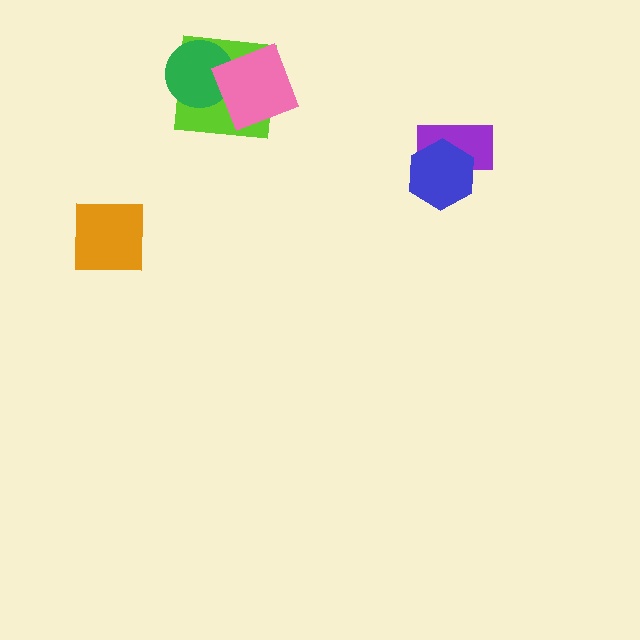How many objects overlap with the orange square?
0 objects overlap with the orange square.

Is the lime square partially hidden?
Yes, it is partially covered by another shape.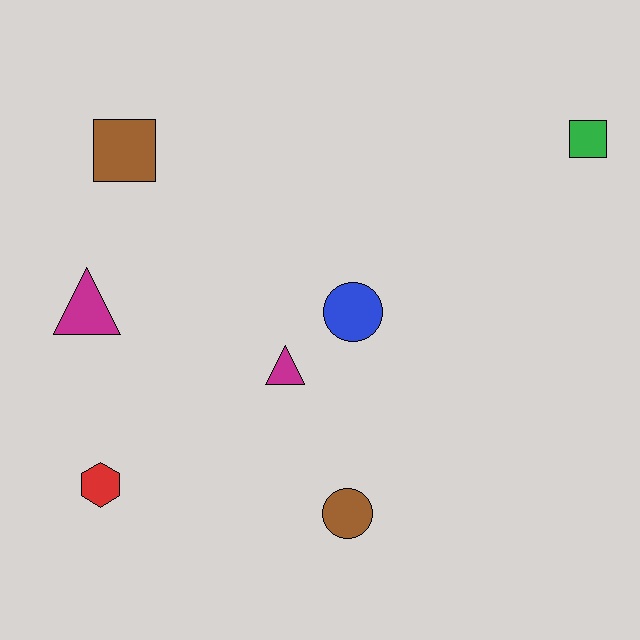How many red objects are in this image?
There is 1 red object.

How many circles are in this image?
There are 2 circles.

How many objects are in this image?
There are 7 objects.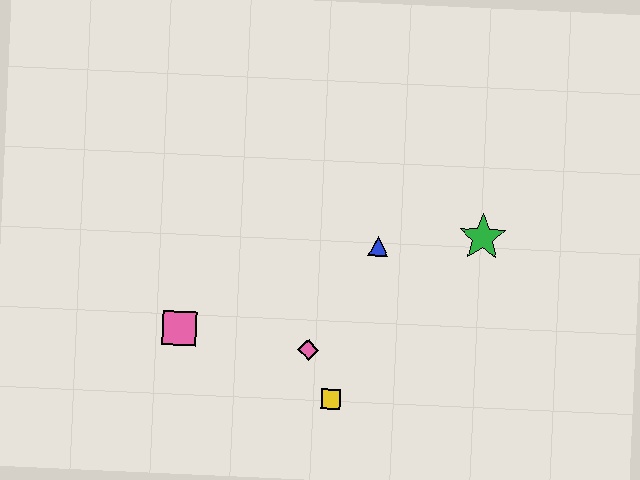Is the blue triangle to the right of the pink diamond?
Yes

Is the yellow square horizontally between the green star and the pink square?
Yes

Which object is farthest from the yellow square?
The green star is farthest from the yellow square.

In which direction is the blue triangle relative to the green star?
The blue triangle is to the left of the green star.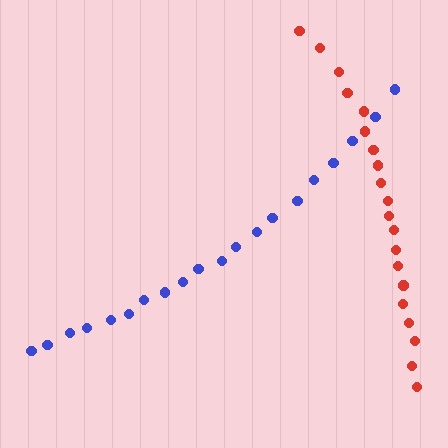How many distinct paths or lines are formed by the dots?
There are 2 distinct paths.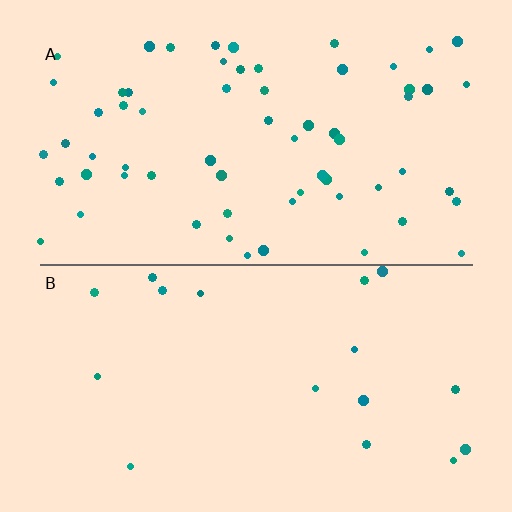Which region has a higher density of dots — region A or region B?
A (the top).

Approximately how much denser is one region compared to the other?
Approximately 3.6× — region A over region B.